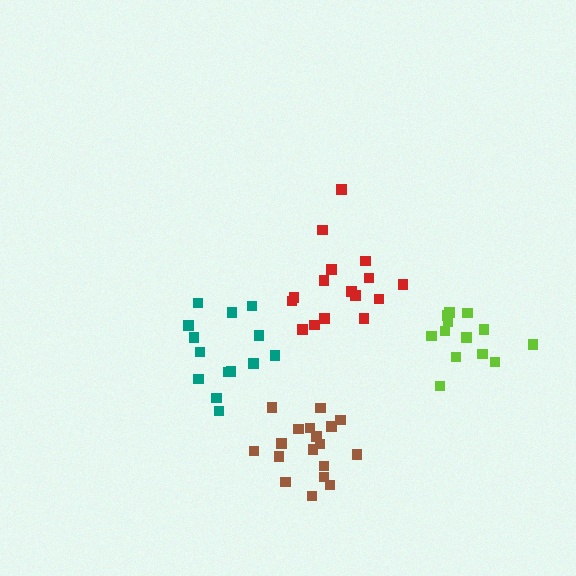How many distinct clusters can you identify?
There are 4 distinct clusters.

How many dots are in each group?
Group 1: 16 dots, Group 2: 14 dots, Group 3: 13 dots, Group 4: 18 dots (61 total).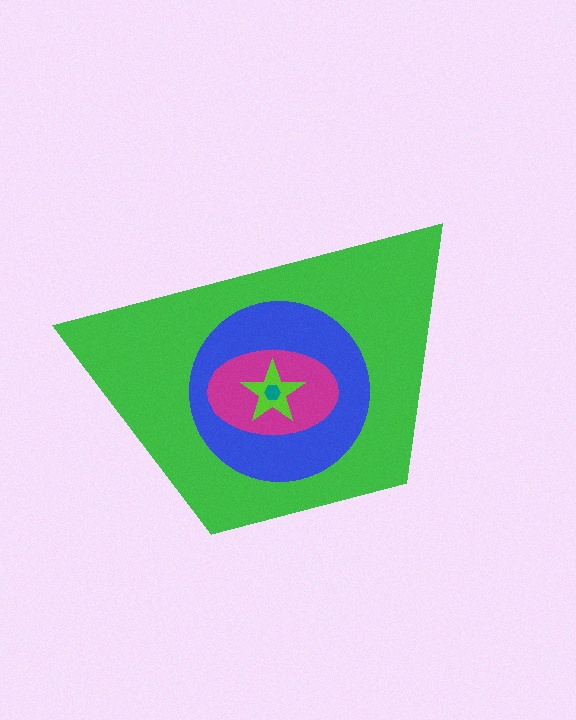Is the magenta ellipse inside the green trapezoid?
Yes.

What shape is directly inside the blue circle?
The magenta ellipse.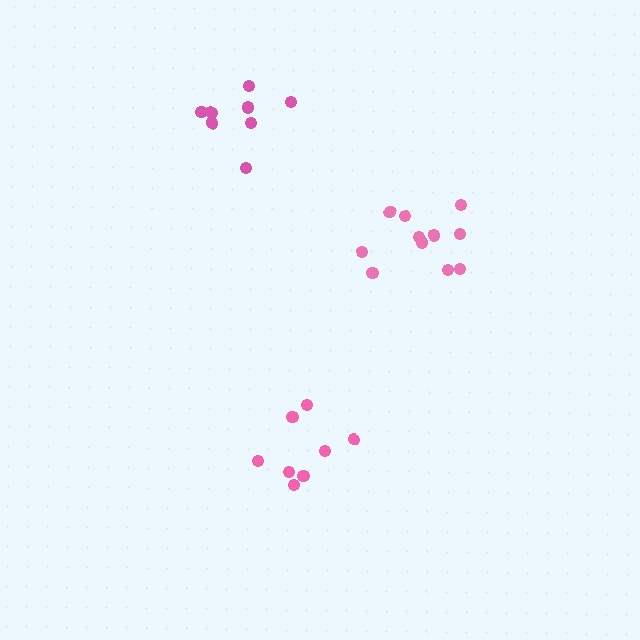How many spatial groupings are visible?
There are 3 spatial groupings.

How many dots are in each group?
Group 1: 11 dots, Group 2: 8 dots, Group 3: 8 dots (27 total).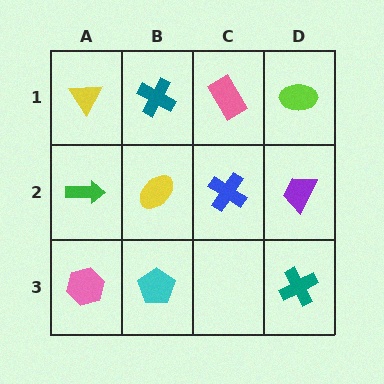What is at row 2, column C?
A blue cross.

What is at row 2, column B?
A yellow ellipse.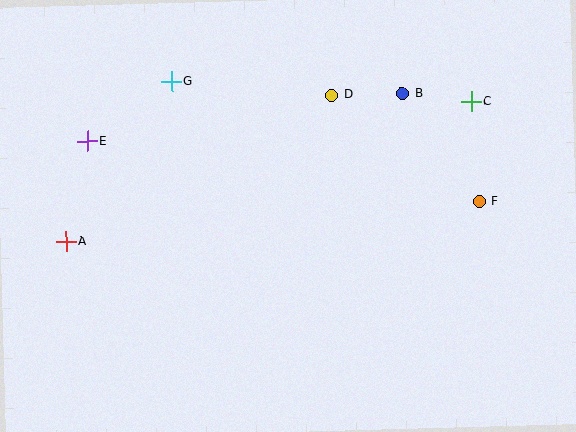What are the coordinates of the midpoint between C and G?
The midpoint between C and G is at (321, 92).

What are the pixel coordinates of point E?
Point E is at (87, 142).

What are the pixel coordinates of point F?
Point F is at (479, 202).